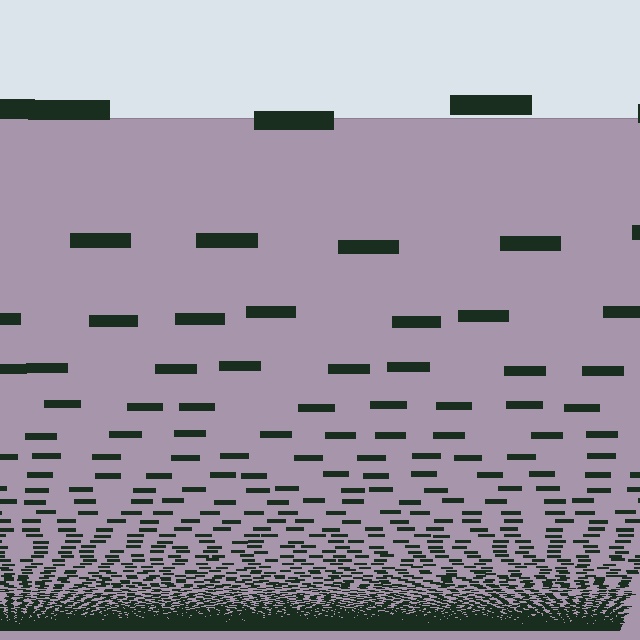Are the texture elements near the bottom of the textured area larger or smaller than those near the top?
Smaller. The gradient is inverted — elements near the bottom are smaller and denser.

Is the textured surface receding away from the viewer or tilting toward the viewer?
The surface appears to tilt toward the viewer. Texture elements get larger and sparser toward the top.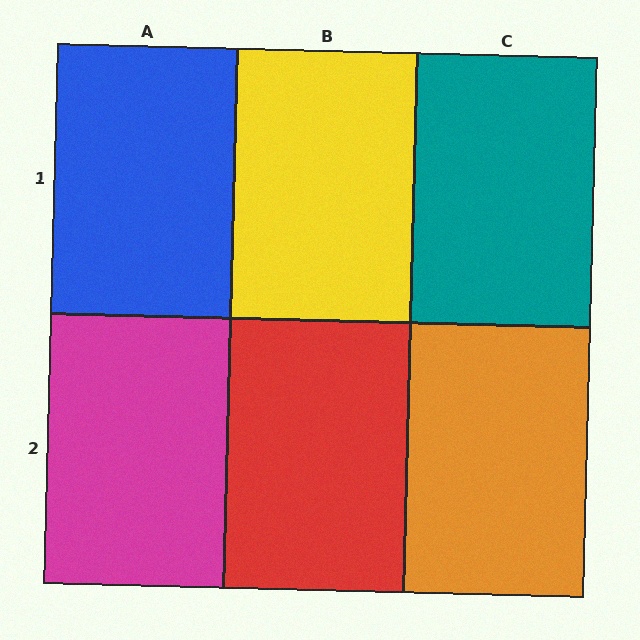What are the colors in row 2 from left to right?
Magenta, red, orange.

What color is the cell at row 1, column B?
Yellow.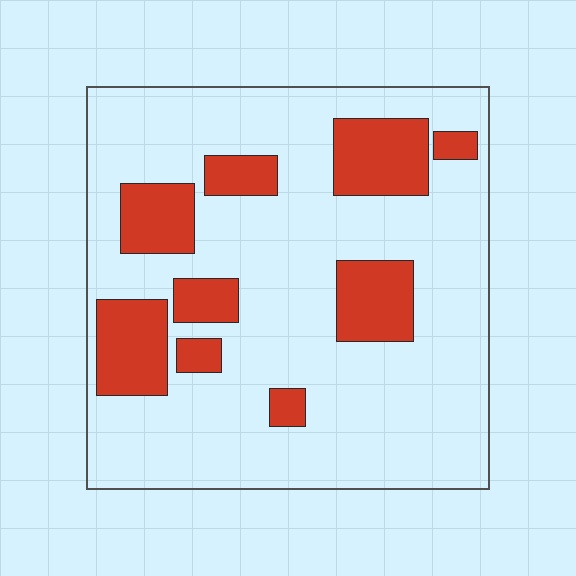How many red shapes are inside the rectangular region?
9.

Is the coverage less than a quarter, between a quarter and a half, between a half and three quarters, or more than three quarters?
Less than a quarter.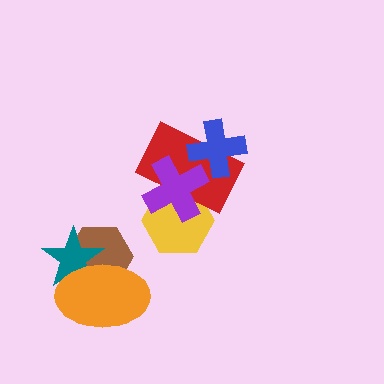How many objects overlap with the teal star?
2 objects overlap with the teal star.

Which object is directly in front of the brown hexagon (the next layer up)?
The teal star is directly in front of the brown hexagon.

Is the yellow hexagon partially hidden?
Yes, it is partially covered by another shape.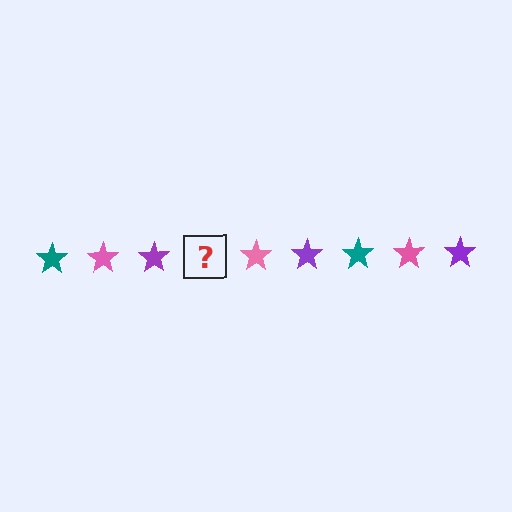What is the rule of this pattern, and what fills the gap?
The rule is that the pattern cycles through teal, pink, purple stars. The gap should be filled with a teal star.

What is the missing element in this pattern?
The missing element is a teal star.